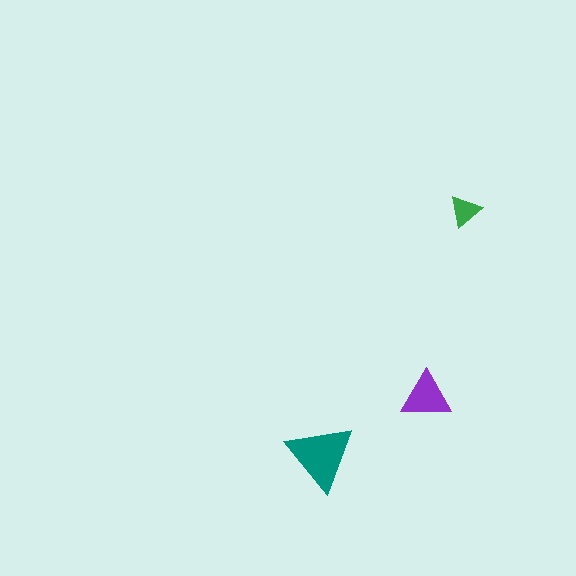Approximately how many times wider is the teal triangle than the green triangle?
About 2 times wider.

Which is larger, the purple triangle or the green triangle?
The purple one.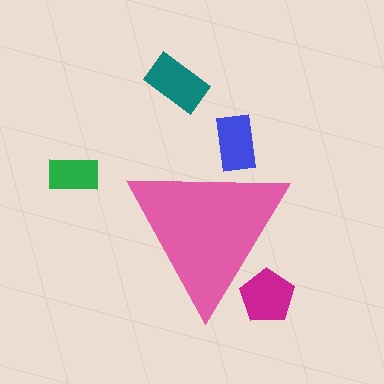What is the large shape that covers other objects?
A pink triangle.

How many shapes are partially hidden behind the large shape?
2 shapes are partially hidden.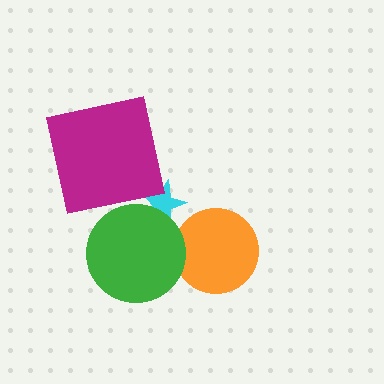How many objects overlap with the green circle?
2 objects overlap with the green circle.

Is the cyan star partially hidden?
Yes, it is partially covered by another shape.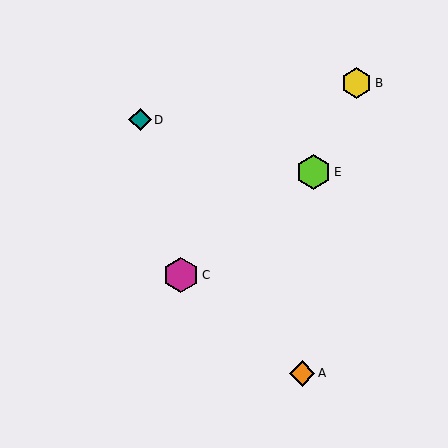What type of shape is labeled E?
Shape E is a lime hexagon.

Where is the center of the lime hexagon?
The center of the lime hexagon is at (313, 172).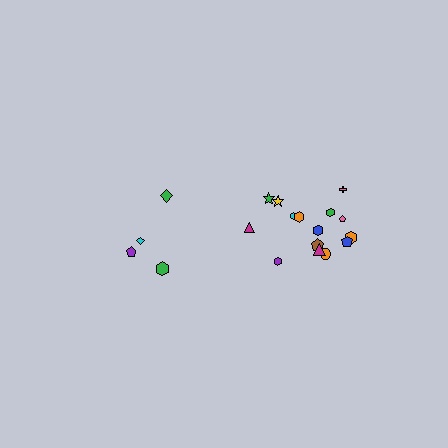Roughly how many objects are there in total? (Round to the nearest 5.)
Roughly 20 objects in total.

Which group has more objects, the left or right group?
The right group.